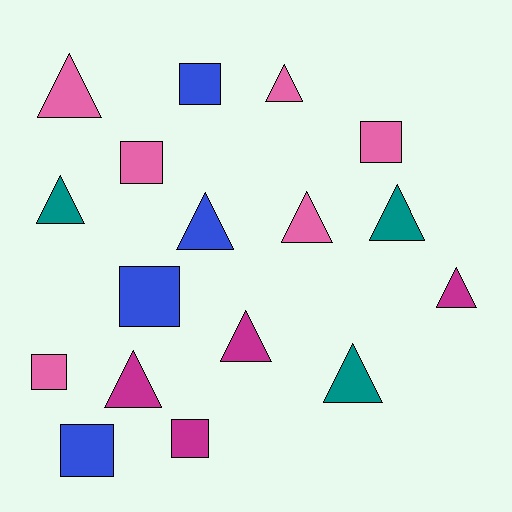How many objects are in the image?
There are 17 objects.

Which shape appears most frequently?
Triangle, with 10 objects.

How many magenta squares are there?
There is 1 magenta square.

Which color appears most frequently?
Pink, with 6 objects.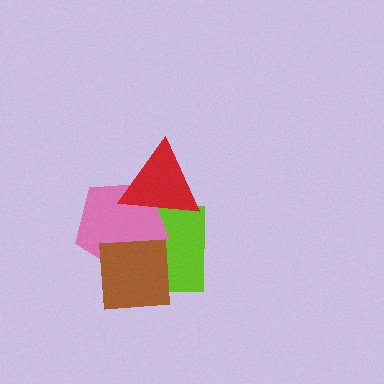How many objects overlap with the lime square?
3 objects overlap with the lime square.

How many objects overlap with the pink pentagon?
3 objects overlap with the pink pentagon.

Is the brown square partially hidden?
No, no other shape covers it.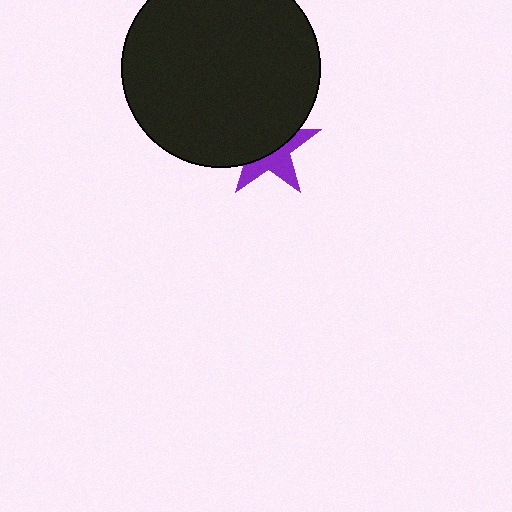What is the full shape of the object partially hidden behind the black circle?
The partially hidden object is a purple star.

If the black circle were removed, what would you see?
You would see the complete purple star.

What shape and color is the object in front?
The object in front is a black circle.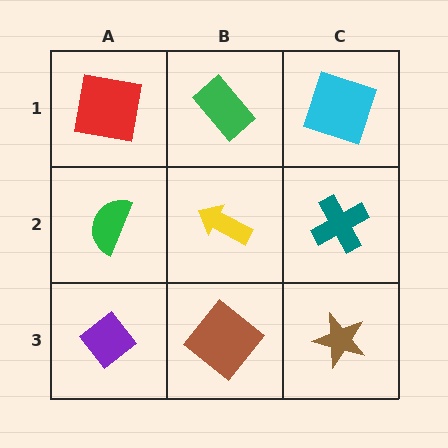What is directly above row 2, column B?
A green rectangle.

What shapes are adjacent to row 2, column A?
A red square (row 1, column A), a purple diamond (row 3, column A), a yellow arrow (row 2, column B).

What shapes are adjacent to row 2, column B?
A green rectangle (row 1, column B), a brown diamond (row 3, column B), a green semicircle (row 2, column A), a teal cross (row 2, column C).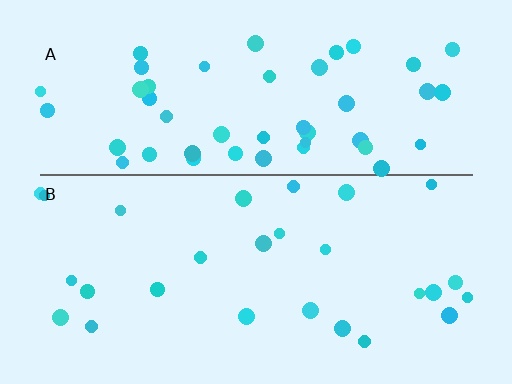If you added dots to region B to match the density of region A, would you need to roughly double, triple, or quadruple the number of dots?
Approximately double.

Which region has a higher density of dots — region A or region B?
A (the top).